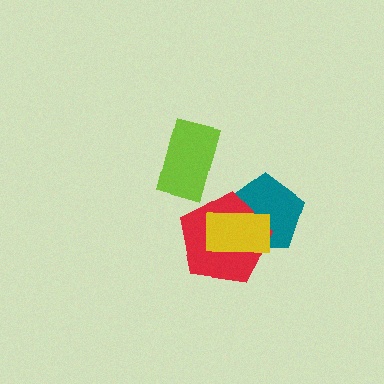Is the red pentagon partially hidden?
Yes, it is partially covered by another shape.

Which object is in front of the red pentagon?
The yellow rectangle is in front of the red pentagon.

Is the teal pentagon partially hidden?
Yes, it is partially covered by another shape.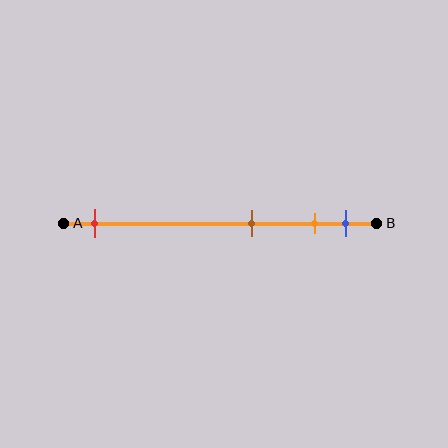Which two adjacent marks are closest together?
The orange and blue marks are the closest adjacent pair.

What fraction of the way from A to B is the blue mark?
The blue mark is approximately 90% (0.9) of the way from A to B.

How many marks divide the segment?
There are 4 marks dividing the segment.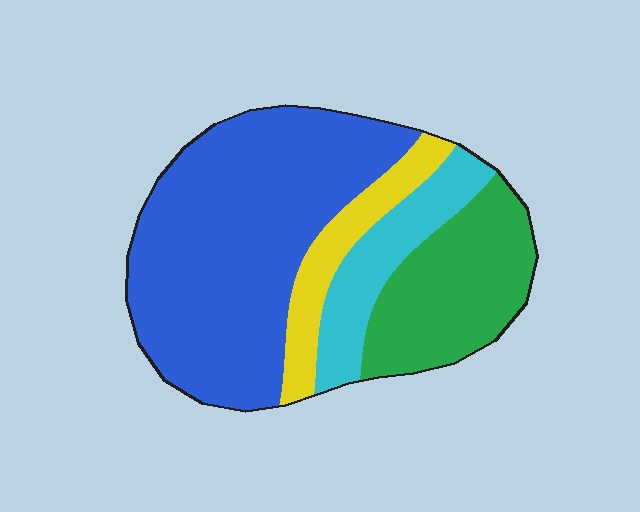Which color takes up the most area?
Blue, at roughly 55%.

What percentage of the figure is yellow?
Yellow covers around 10% of the figure.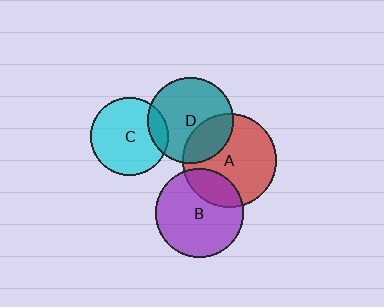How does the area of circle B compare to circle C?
Approximately 1.3 times.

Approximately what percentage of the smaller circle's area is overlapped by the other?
Approximately 15%.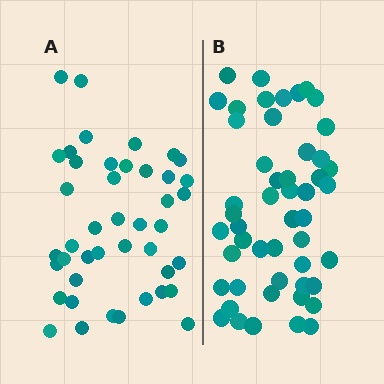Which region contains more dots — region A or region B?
Region B (the right region) has more dots.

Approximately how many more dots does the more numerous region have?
Region B has roughly 8 or so more dots than region A.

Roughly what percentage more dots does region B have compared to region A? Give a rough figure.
About 15% more.